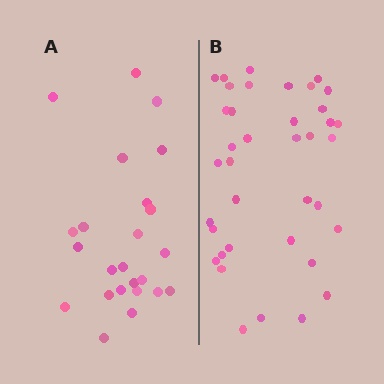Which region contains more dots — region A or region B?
Region B (the right region) has more dots.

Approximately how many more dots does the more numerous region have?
Region B has approximately 15 more dots than region A.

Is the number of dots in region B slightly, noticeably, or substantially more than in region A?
Region B has substantially more. The ratio is roughly 1.6 to 1.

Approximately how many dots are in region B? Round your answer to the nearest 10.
About 40 dots. (The exact count is 38, which rounds to 40.)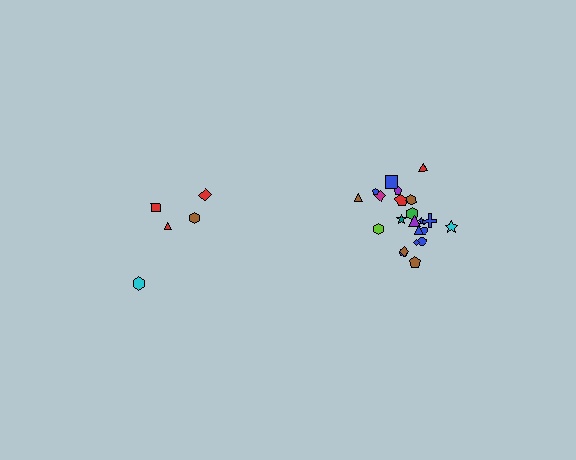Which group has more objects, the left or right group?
The right group.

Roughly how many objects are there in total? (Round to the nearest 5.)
Roughly 25 objects in total.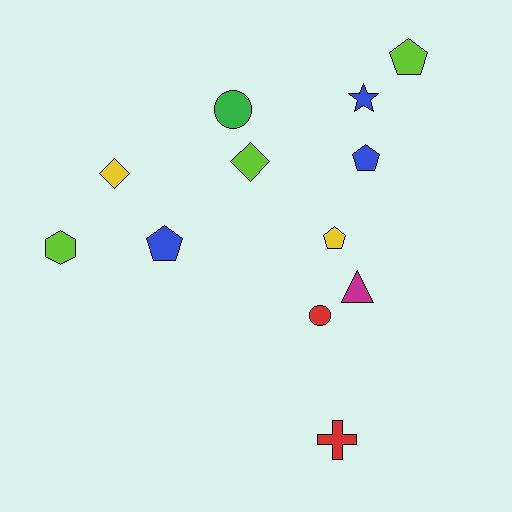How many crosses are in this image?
There is 1 cross.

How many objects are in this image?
There are 12 objects.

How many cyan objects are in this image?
There are no cyan objects.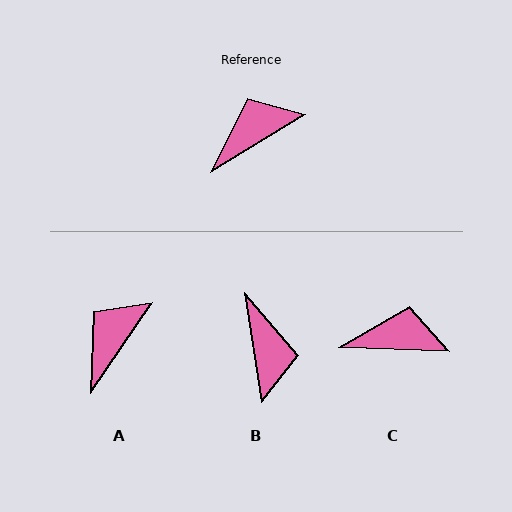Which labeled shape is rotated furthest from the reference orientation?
B, about 113 degrees away.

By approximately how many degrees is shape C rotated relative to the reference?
Approximately 33 degrees clockwise.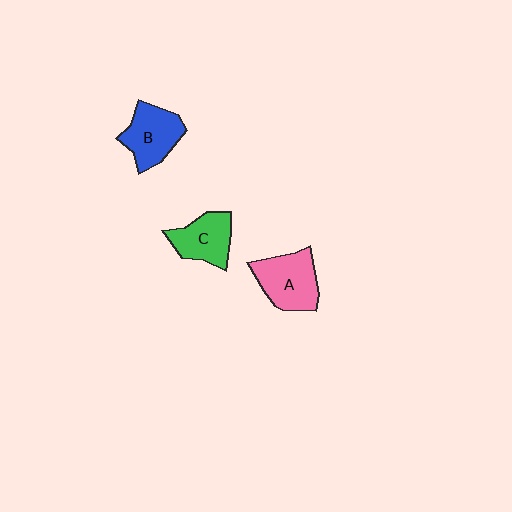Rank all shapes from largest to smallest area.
From largest to smallest: A (pink), B (blue), C (green).